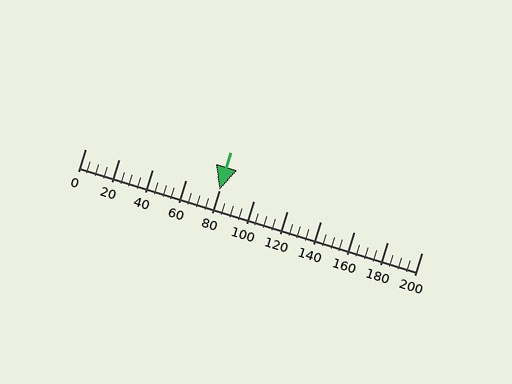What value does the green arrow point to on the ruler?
The green arrow points to approximately 80.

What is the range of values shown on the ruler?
The ruler shows values from 0 to 200.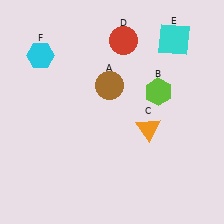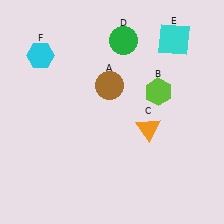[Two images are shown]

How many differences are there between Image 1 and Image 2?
There is 1 difference between the two images.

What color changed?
The circle (D) changed from red in Image 1 to green in Image 2.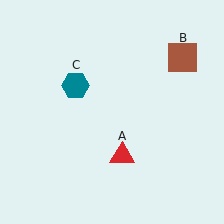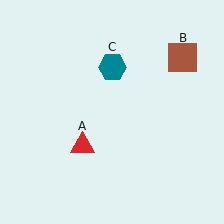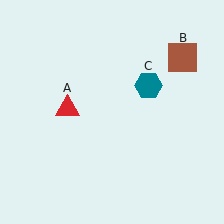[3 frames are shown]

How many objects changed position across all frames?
2 objects changed position: red triangle (object A), teal hexagon (object C).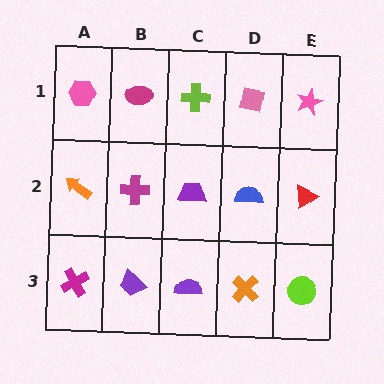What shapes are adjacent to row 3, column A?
An orange arrow (row 2, column A), a purple trapezoid (row 3, column B).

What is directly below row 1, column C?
A purple trapezoid.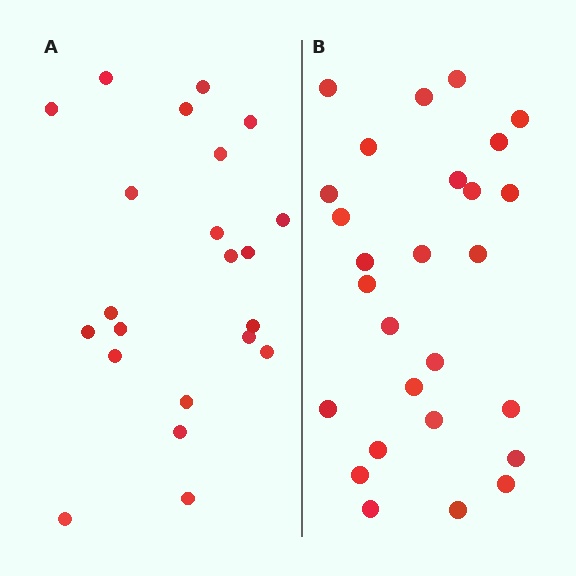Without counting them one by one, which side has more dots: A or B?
Region B (the right region) has more dots.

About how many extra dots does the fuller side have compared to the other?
Region B has about 5 more dots than region A.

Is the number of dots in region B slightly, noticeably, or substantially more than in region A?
Region B has only slightly more — the two regions are fairly close. The ratio is roughly 1.2 to 1.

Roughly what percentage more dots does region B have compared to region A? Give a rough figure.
About 25% more.